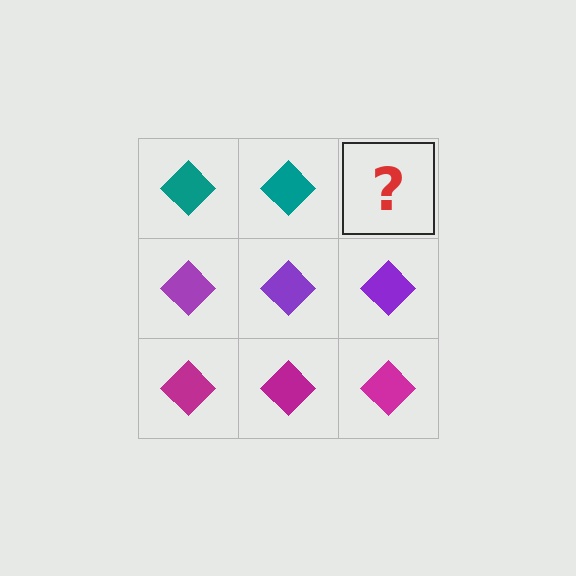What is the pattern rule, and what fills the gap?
The rule is that each row has a consistent color. The gap should be filled with a teal diamond.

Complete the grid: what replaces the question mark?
The question mark should be replaced with a teal diamond.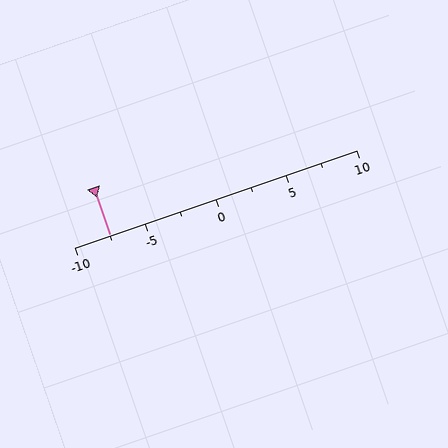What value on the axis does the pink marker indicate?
The marker indicates approximately -7.5.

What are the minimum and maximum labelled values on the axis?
The axis runs from -10 to 10.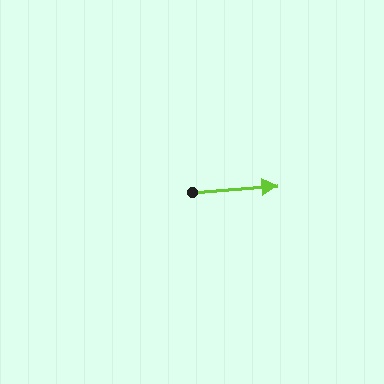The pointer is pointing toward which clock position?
Roughly 3 o'clock.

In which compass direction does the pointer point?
East.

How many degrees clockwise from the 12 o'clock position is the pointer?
Approximately 86 degrees.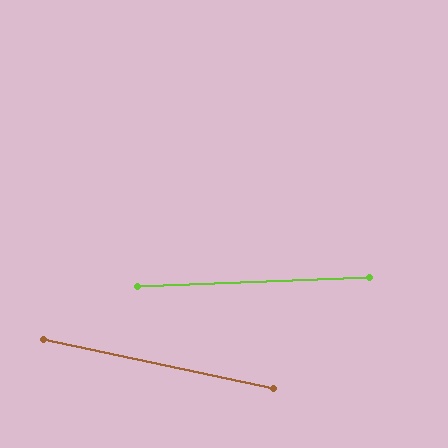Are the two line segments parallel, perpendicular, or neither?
Neither parallel nor perpendicular — they differ by about 14°.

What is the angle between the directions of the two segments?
Approximately 14 degrees.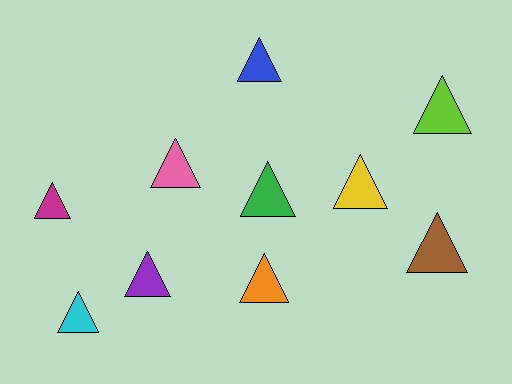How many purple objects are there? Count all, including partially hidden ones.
There is 1 purple object.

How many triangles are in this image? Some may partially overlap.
There are 10 triangles.